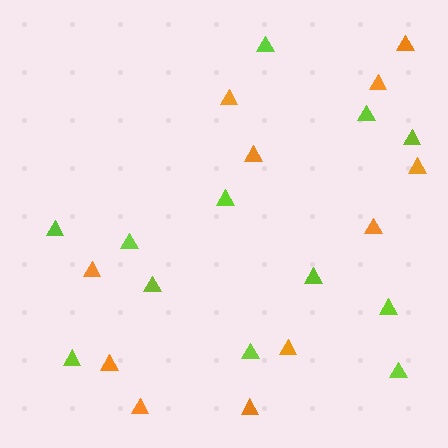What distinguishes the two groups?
There are 2 groups: one group of lime triangles (12) and one group of orange triangles (11).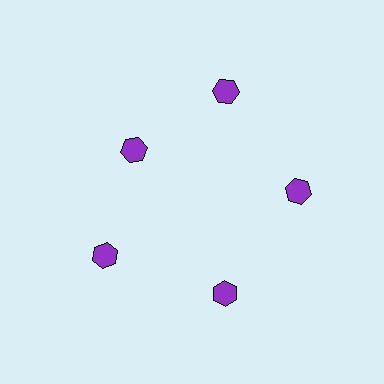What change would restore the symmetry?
The symmetry would be restored by moving it outward, back onto the ring so that all 5 hexagons sit at equal angles and equal distance from the center.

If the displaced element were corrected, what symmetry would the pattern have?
It would have 5-fold rotational symmetry — the pattern would map onto itself every 72 degrees.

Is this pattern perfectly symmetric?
No. The 5 purple hexagons are arranged in a ring, but one element near the 10 o'clock position is pulled inward toward the center, breaking the 5-fold rotational symmetry.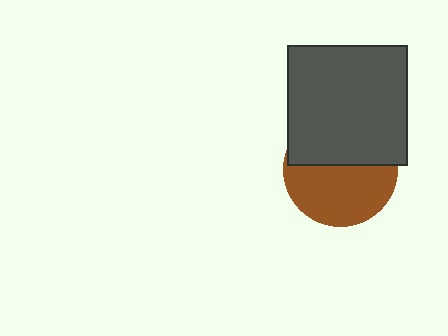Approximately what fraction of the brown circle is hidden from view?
Roughly 45% of the brown circle is hidden behind the dark gray square.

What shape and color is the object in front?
The object in front is a dark gray square.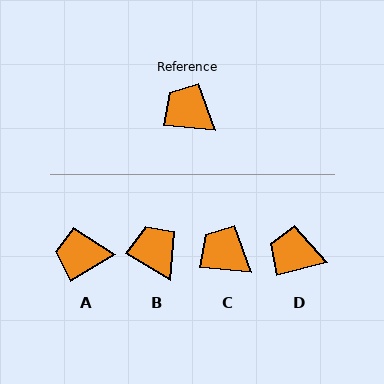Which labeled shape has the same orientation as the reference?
C.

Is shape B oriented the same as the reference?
No, it is off by about 25 degrees.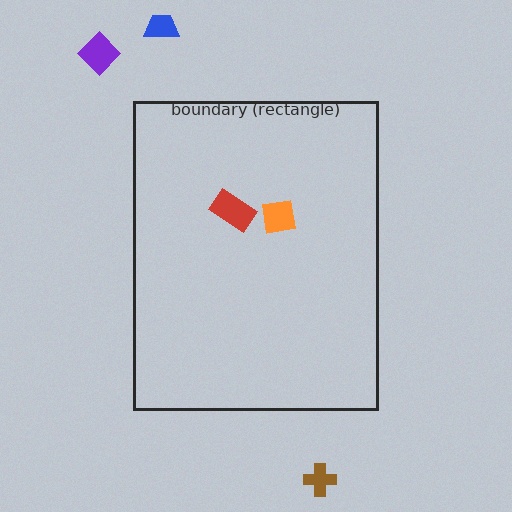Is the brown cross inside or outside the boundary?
Outside.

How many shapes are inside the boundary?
2 inside, 3 outside.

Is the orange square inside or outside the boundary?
Inside.